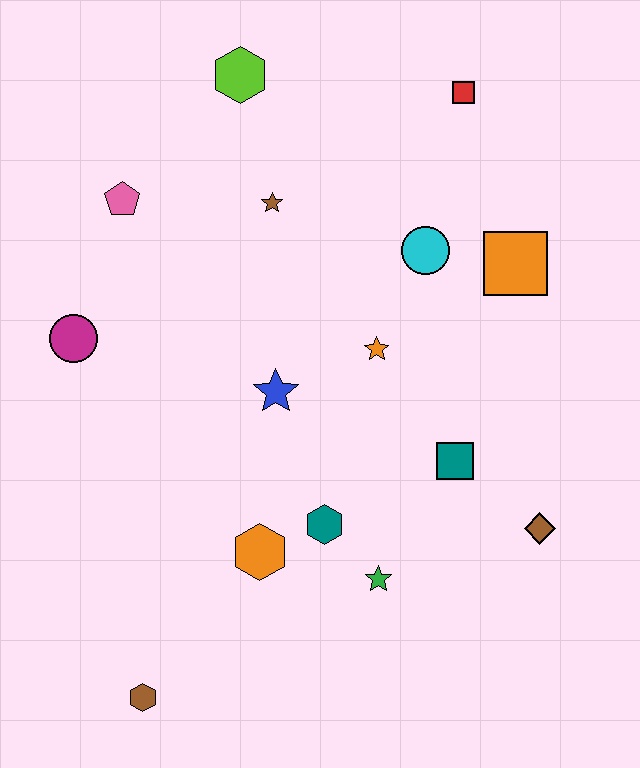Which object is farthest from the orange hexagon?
The red square is farthest from the orange hexagon.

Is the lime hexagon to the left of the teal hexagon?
Yes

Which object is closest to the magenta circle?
The pink pentagon is closest to the magenta circle.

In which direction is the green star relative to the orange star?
The green star is below the orange star.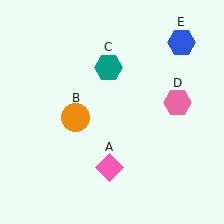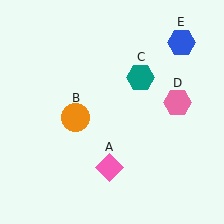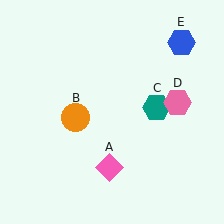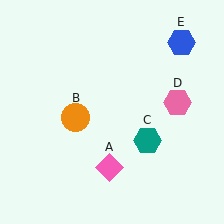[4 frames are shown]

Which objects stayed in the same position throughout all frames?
Pink diamond (object A) and orange circle (object B) and pink hexagon (object D) and blue hexagon (object E) remained stationary.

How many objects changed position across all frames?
1 object changed position: teal hexagon (object C).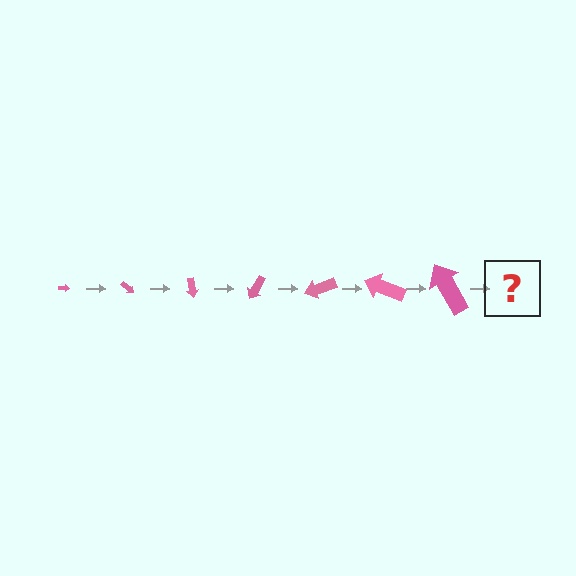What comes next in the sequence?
The next element should be an arrow, larger than the previous one and rotated 280 degrees from the start.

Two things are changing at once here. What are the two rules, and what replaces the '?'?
The two rules are that the arrow grows larger each step and it rotates 40 degrees each step. The '?' should be an arrow, larger than the previous one and rotated 280 degrees from the start.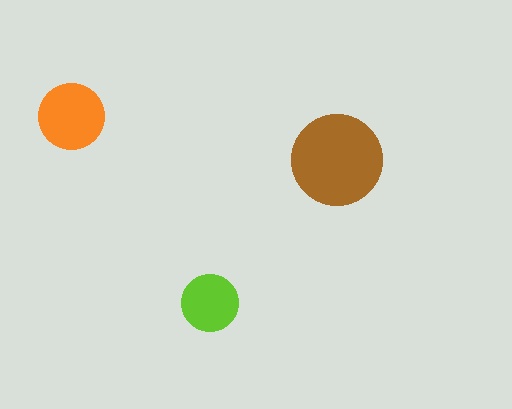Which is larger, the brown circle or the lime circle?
The brown one.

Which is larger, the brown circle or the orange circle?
The brown one.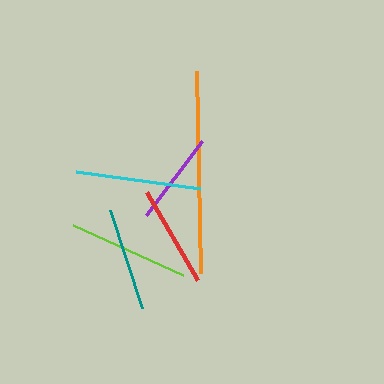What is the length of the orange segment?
The orange segment is approximately 202 pixels long.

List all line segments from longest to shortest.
From longest to shortest: orange, cyan, lime, teal, red, purple.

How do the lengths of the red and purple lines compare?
The red and purple lines are approximately the same length.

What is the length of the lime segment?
The lime segment is approximately 121 pixels long.